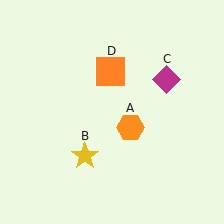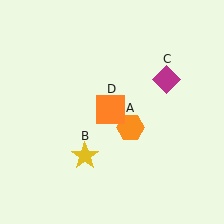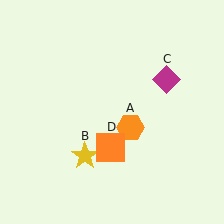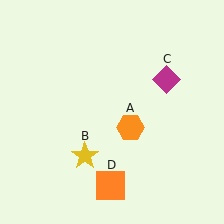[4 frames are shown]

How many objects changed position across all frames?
1 object changed position: orange square (object D).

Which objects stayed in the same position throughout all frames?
Orange hexagon (object A) and yellow star (object B) and magenta diamond (object C) remained stationary.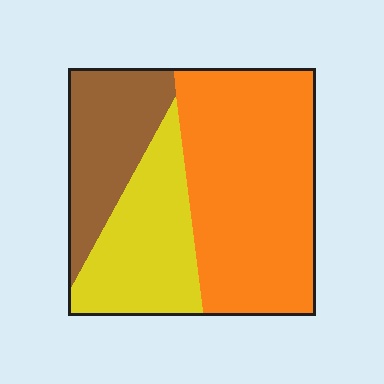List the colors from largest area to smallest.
From largest to smallest: orange, yellow, brown.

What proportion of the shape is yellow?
Yellow covers 26% of the shape.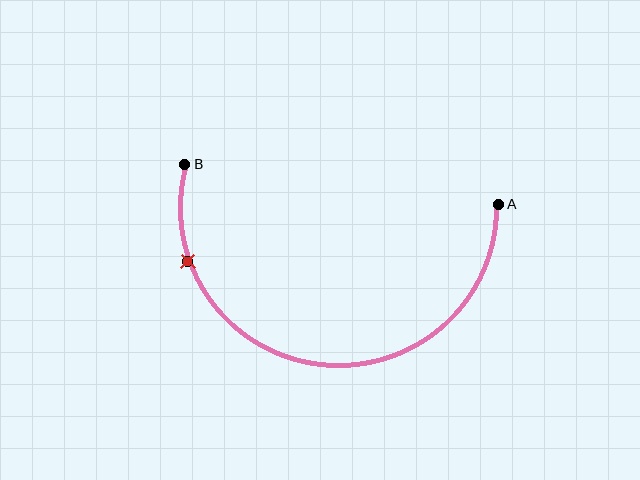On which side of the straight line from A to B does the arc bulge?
The arc bulges below the straight line connecting A and B.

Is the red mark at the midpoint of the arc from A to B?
No. The red mark lies on the arc but is closer to endpoint B. The arc midpoint would be at the point on the curve equidistant along the arc from both A and B.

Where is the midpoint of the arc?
The arc midpoint is the point on the curve farthest from the straight line joining A and B. It sits below that line.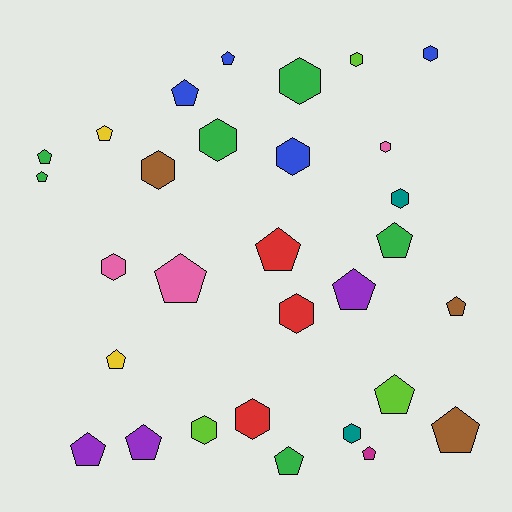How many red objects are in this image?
There are 3 red objects.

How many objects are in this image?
There are 30 objects.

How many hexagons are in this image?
There are 13 hexagons.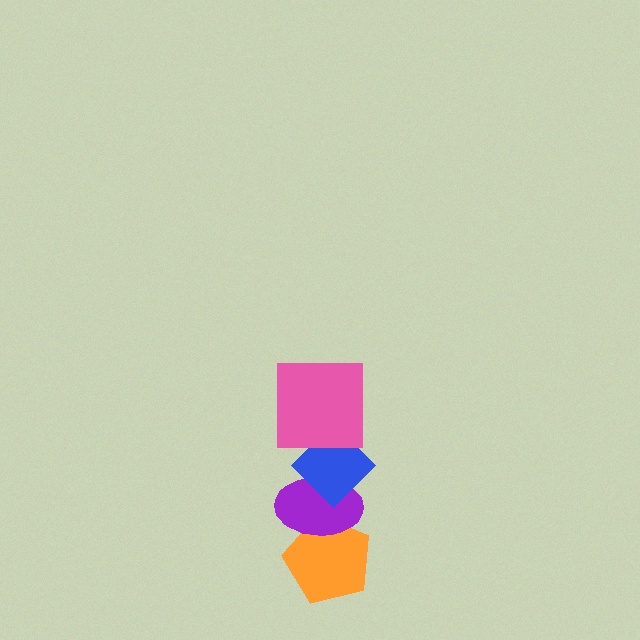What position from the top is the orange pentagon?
The orange pentagon is 4th from the top.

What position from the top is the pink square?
The pink square is 1st from the top.